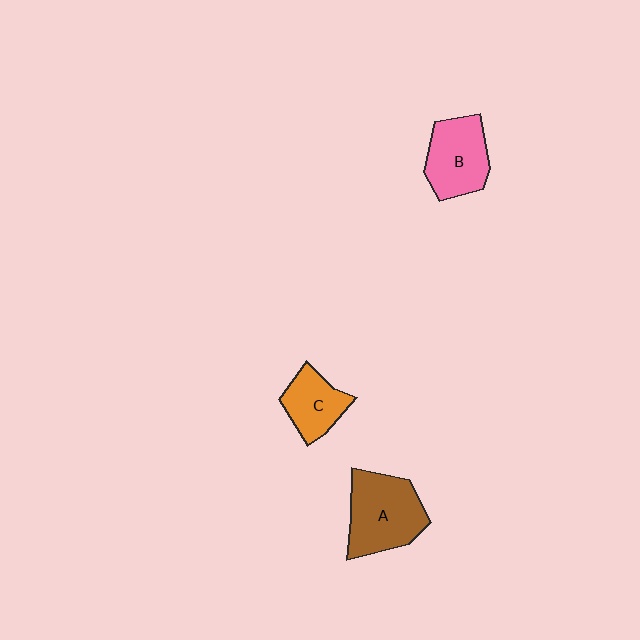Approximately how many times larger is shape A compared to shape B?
Approximately 1.2 times.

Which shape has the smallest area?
Shape C (orange).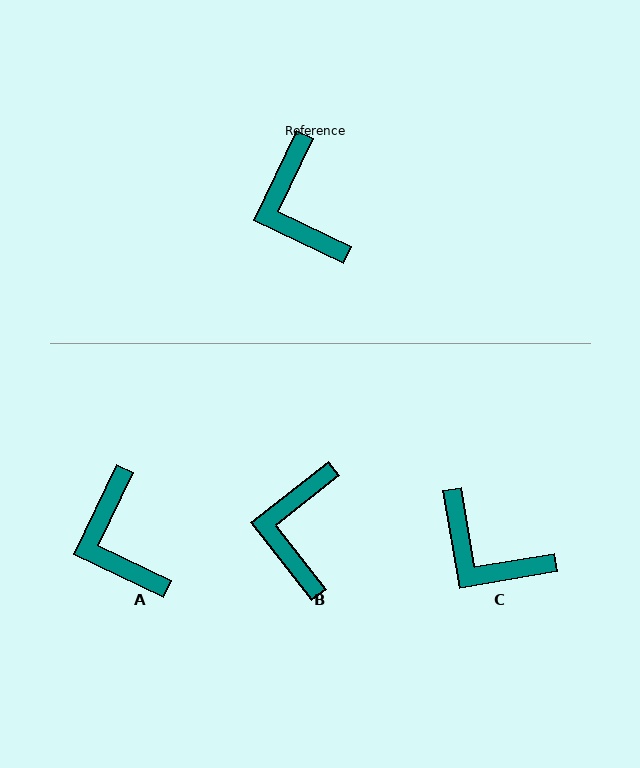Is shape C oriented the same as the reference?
No, it is off by about 35 degrees.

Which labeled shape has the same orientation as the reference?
A.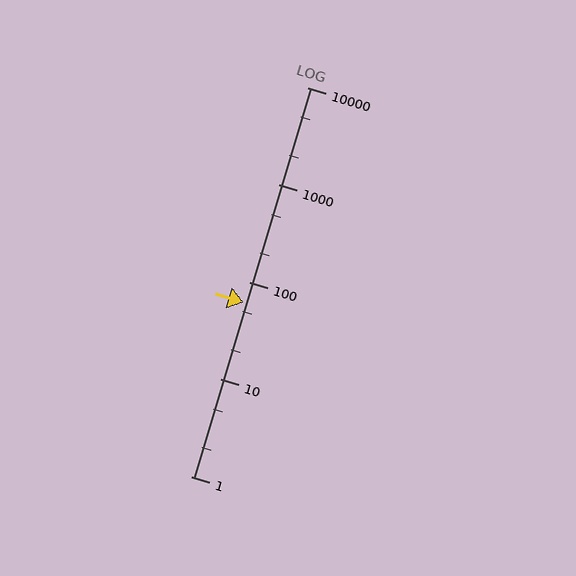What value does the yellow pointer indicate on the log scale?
The pointer indicates approximately 62.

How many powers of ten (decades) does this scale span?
The scale spans 4 decades, from 1 to 10000.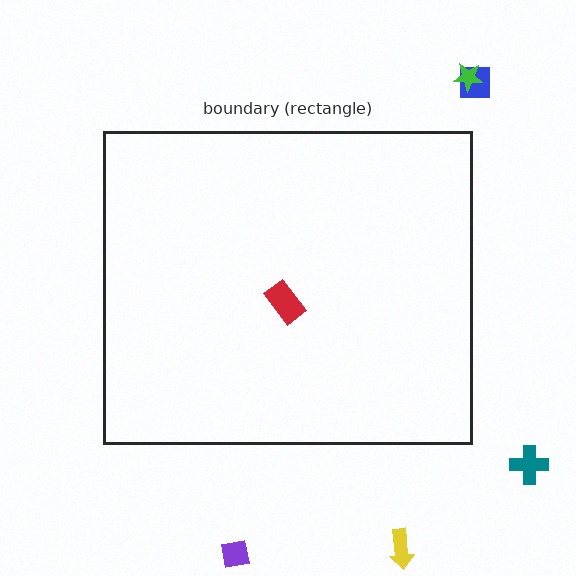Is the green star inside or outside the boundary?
Outside.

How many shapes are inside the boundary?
1 inside, 5 outside.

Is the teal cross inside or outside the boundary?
Outside.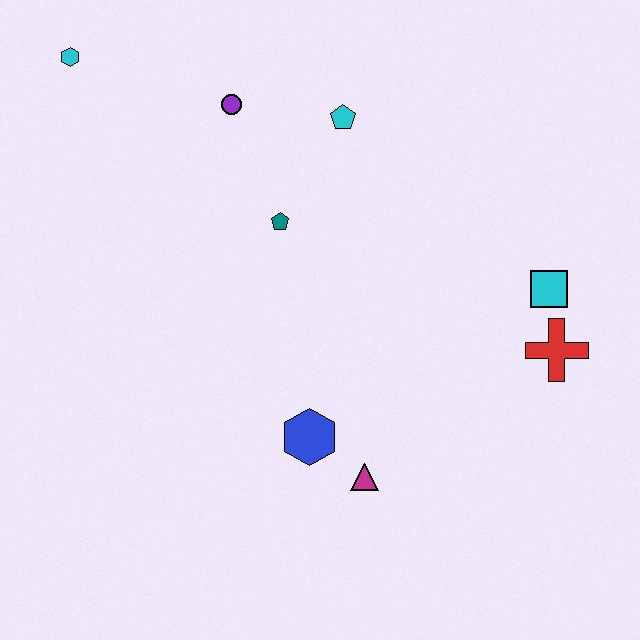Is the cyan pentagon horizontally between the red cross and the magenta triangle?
No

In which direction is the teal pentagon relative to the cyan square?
The teal pentagon is to the left of the cyan square.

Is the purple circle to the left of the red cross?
Yes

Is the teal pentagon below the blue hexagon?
No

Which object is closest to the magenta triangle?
The blue hexagon is closest to the magenta triangle.